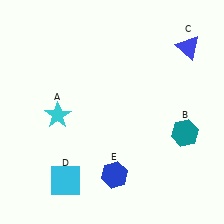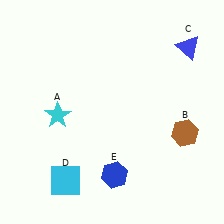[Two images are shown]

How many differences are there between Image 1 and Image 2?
There is 1 difference between the two images.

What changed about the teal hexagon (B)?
In Image 1, B is teal. In Image 2, it changed to brown.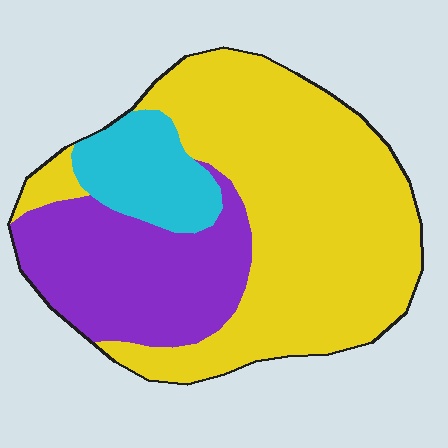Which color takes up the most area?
Yellow, at roughly 60%.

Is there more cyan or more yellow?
Yellow.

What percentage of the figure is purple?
Purple covers 28% of the figure.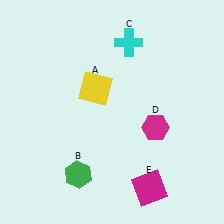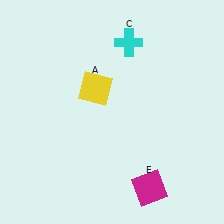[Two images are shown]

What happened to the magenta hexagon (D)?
The magenta hexagon (D) was removed in Image 2. It was in the bottom-right area of Image 1.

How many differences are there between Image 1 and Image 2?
There are 2 differences between the two images.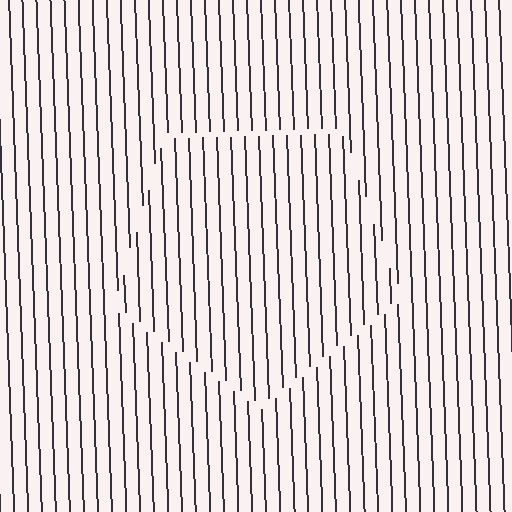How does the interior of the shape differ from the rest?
The interior of the shape contains the same grating, shifted by half a period — the contour is defined by the phase discontinuity where line-ends from the inner and outer gratings abut.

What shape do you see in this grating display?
An illusory pentagon. The interior of the shape contains the same grating, shifted by half a period — the contour is defined by the phase discontinuity where line-ends from the inner and outer gratings abut.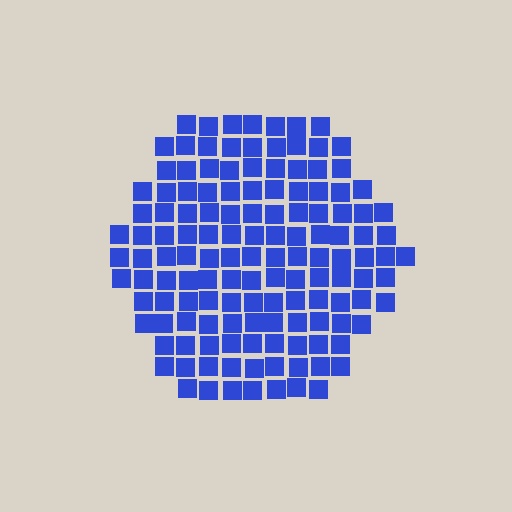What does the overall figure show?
The overall figure shows a hexagon.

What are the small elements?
The small elements are squares.